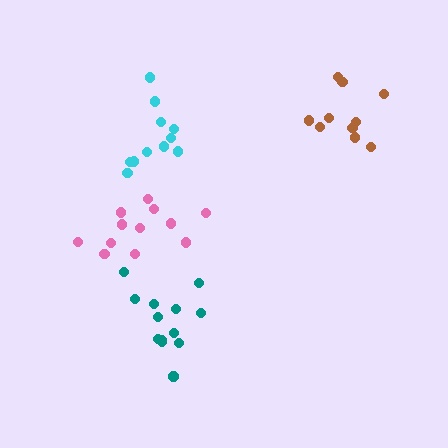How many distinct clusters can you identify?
There are 4 distinct clusters.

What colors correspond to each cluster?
The clusters are colored: teal, cyan, brown, pink.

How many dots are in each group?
Group 1: 13 dots, Group 2: 11 dots, Group 3: 10 dots, Group 4: 12 dots (46 total).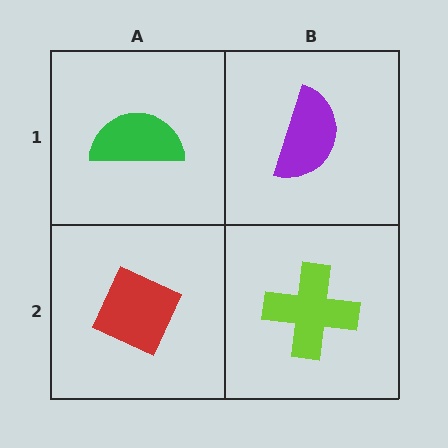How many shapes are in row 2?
2 shapes.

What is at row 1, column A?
A green semicircle.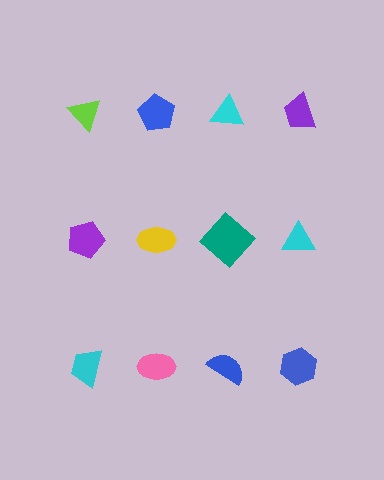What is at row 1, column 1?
A lime triangle.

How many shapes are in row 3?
4 shapes.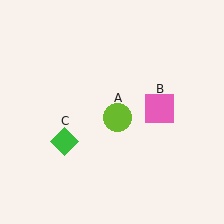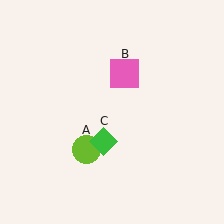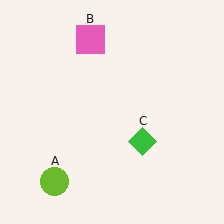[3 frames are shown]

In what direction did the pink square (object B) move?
The pink square (object B) moved up and to the left.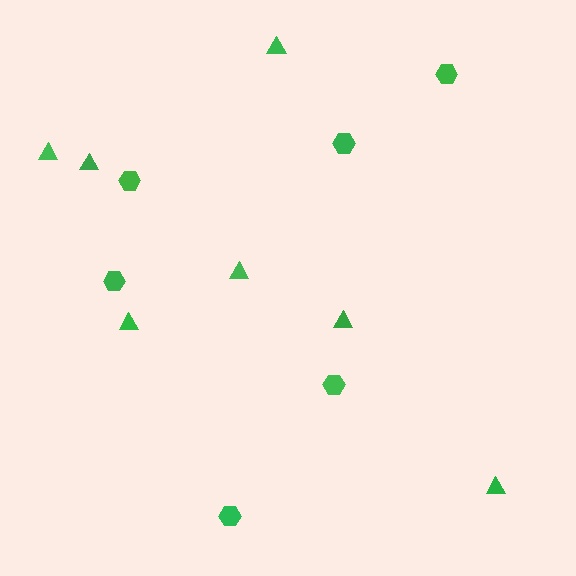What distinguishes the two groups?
There are 2 groups: one group of triangles (7) and one group of hexagons (6).